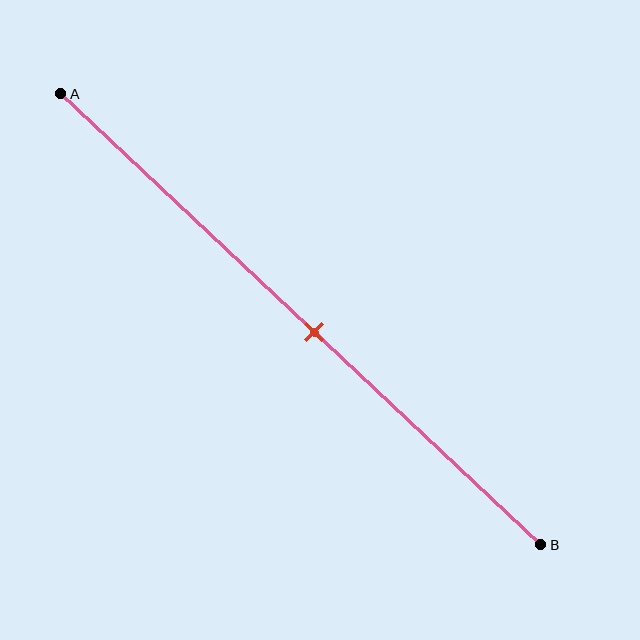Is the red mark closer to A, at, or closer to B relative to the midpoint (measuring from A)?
The red mark is approximately at the midpoint of segment AB.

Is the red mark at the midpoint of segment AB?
Yes, the mark is approximately at the midpoint.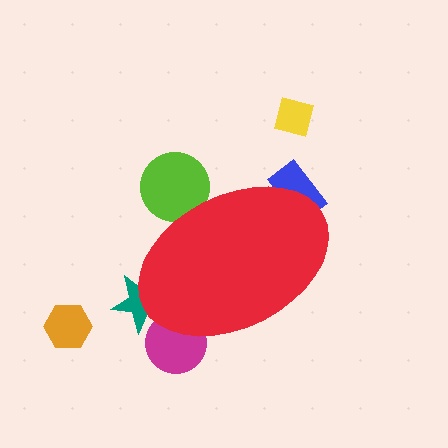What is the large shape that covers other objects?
A red ellipse.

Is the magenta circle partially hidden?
Yes, the magenta circle is partially hidden behind the red ellipse.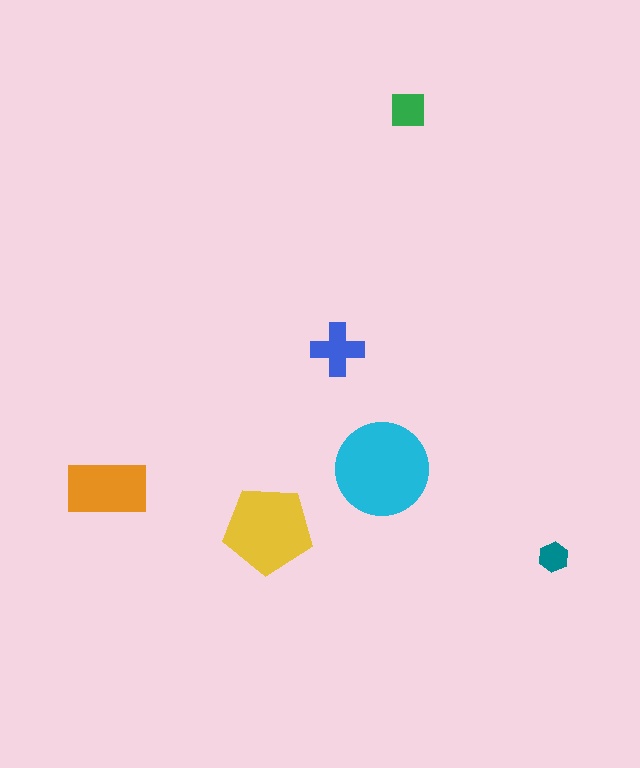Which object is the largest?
The cyan circle.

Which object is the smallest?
The teal hexagon.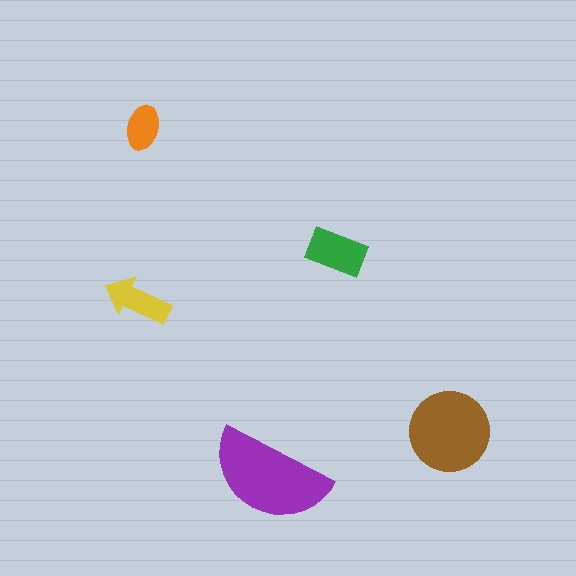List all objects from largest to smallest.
The purple semicircle, the brown circle, the green rectangle, the yellow arrow, the orange ellipse.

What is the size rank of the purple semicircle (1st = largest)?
1st.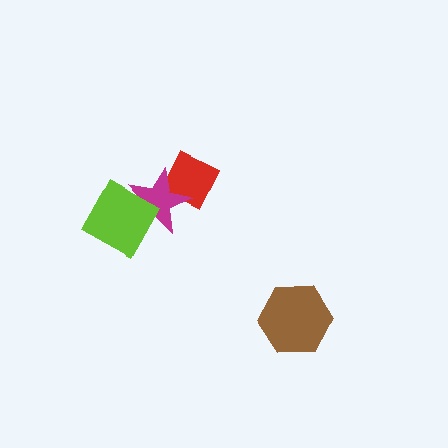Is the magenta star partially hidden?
Yes, it is partially covered by another shape.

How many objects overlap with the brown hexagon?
0 objects overlap with the brown hexagon.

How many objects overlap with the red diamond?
1 object overlaps with the red diamond.